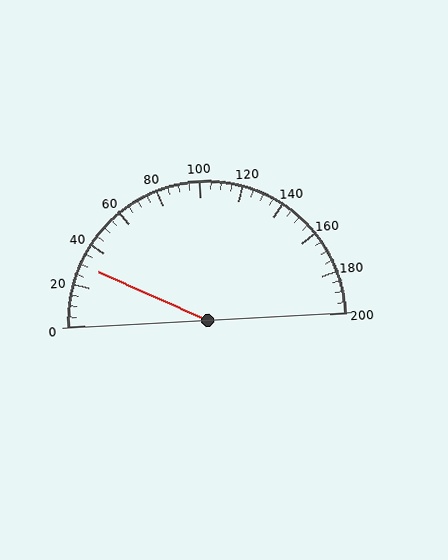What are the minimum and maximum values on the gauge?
The gauge ranges from 0 to 200.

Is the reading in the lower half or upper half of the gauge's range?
The reading is in the lower half of the range (0 to 200).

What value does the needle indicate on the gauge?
The needle indicates approximately 30.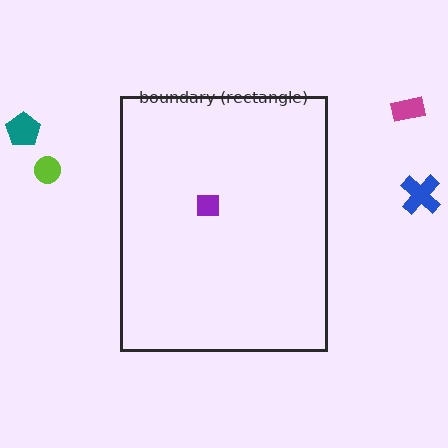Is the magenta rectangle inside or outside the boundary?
Outside.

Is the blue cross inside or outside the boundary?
Outside.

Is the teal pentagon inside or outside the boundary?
Outside.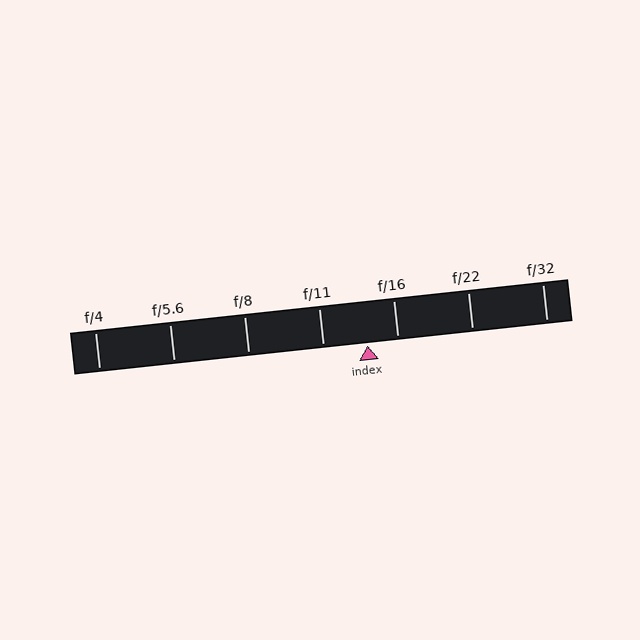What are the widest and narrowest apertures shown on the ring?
The widest aperture shown is f/4 and the narrowest is f/32.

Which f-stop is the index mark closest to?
The index mark is closest to f/16.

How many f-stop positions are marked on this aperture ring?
There are 7 f-stop positions marked.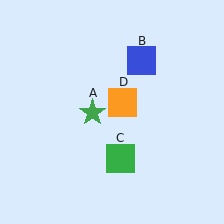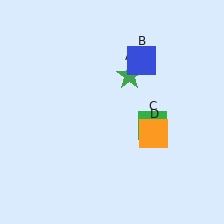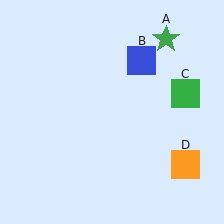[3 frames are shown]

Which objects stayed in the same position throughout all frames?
Blue square (object B) remained stationary.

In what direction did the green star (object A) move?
The green star (object A) moved up and to the right.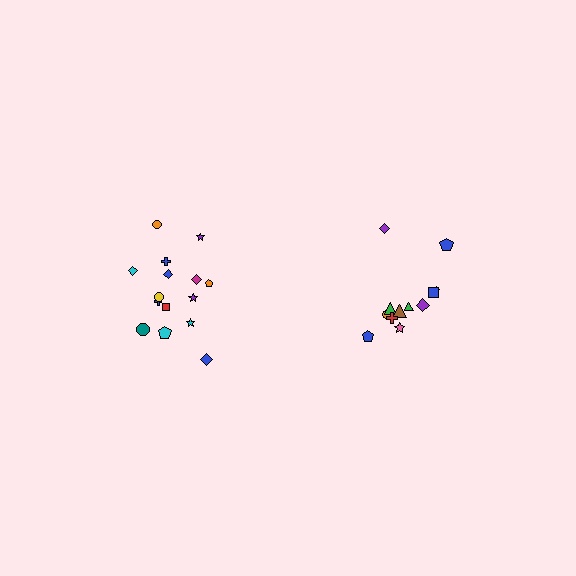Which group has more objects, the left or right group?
The left group.